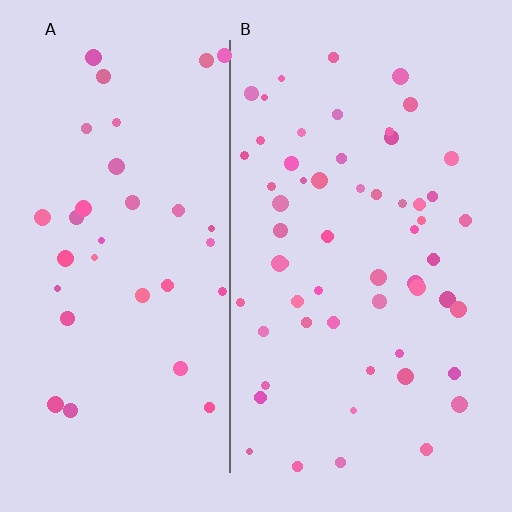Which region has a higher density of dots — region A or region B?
B (the right).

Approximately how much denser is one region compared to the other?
Approximately 1.7× — region B over region A.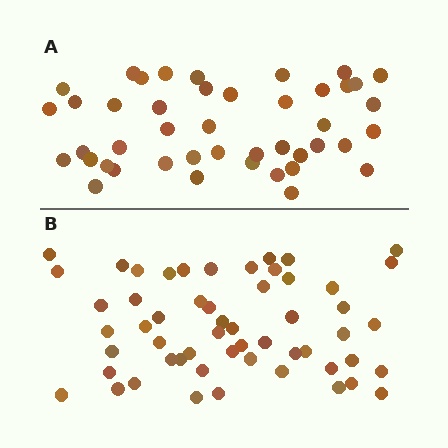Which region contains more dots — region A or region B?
Region B (the bottom region) has more dots.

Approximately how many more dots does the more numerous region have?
Region B has roughly 12 or so more dots than region A.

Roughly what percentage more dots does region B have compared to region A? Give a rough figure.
About 25% more.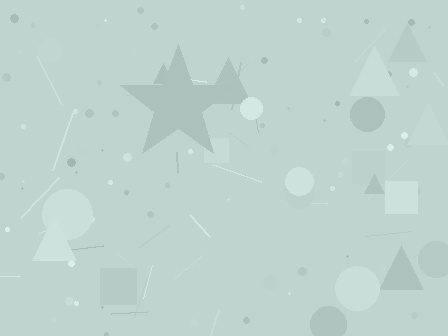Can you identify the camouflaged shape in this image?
The camouflaged shape is a star.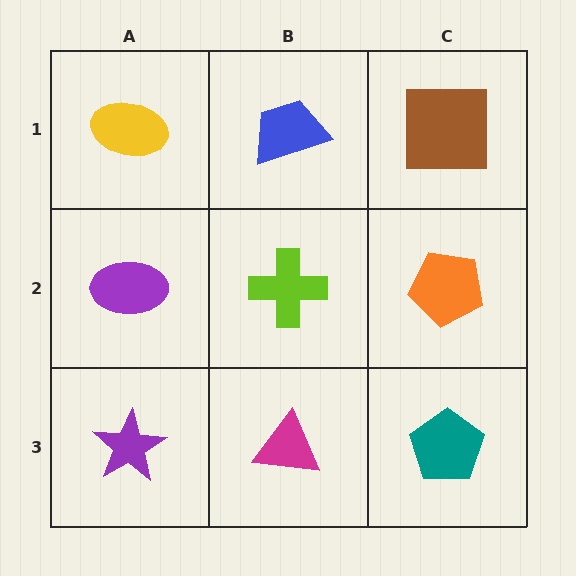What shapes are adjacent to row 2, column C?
A brown square (row 1, column C), a teal pentagon (row 3, column C), a lime cross (row 2, column B).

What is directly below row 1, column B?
A lime cross.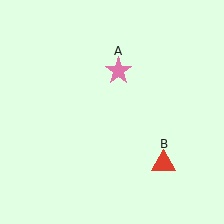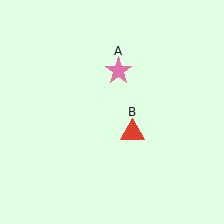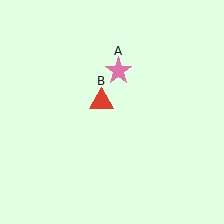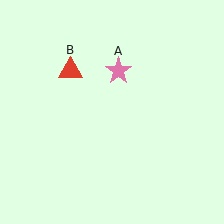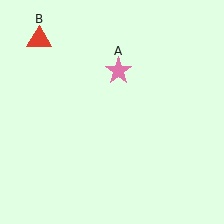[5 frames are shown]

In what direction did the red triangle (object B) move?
The red triangle (object B) moved up and to the left.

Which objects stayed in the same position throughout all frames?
Pink star (object A) remained stationary.